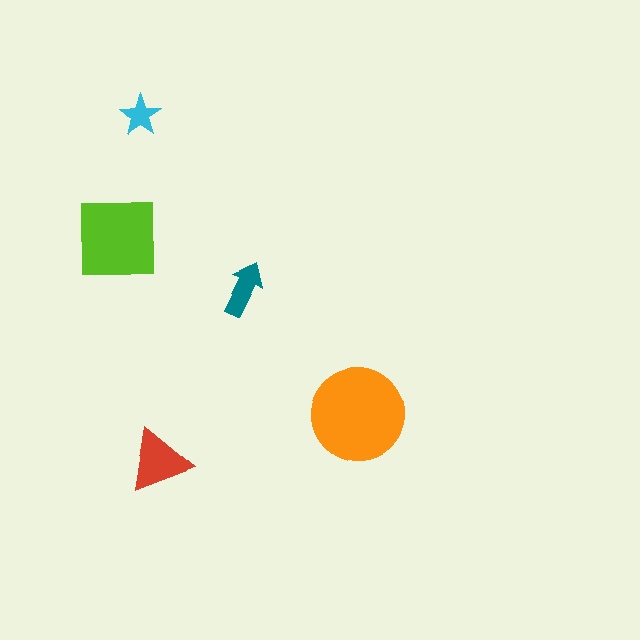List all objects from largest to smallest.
The orange circle, the lime square, the red triangle, the teal arrow, the cyan star.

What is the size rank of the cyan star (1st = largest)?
5th.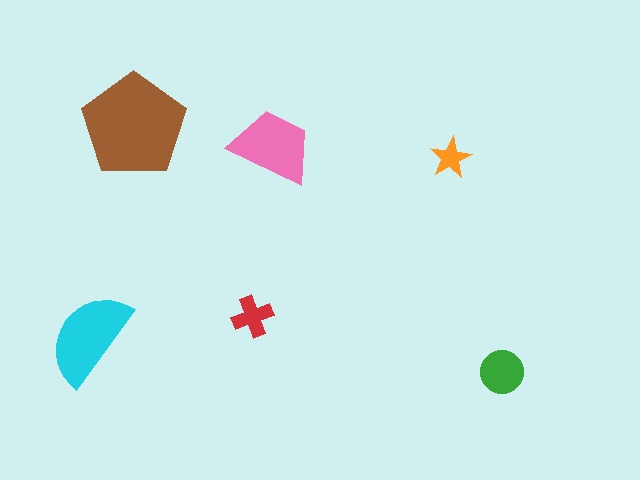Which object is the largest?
The brown pentagon.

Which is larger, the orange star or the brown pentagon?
The brown pentagon.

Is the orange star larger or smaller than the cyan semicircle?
Smaller.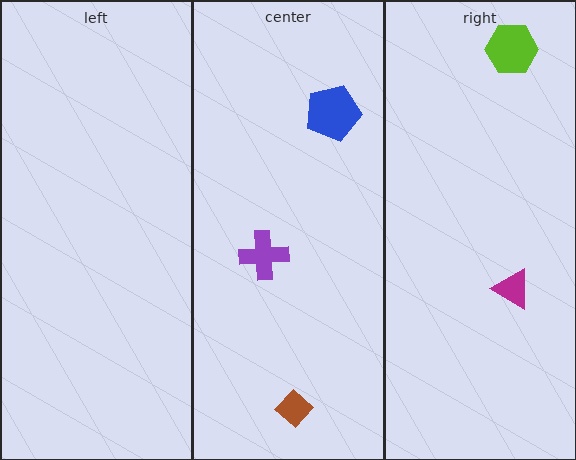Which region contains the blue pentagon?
The center region.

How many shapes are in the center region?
3.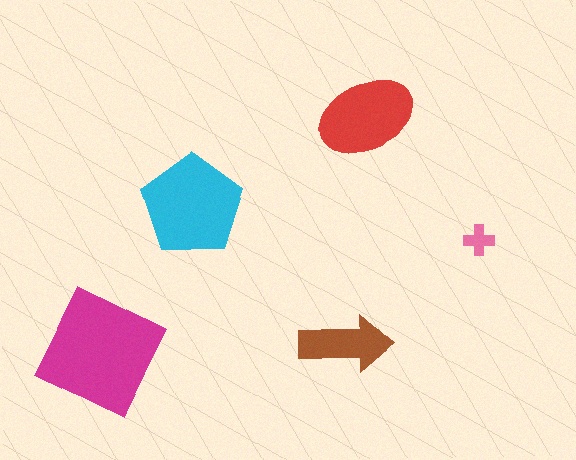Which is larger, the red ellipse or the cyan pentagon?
The cyan pentagon.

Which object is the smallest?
The pink cross.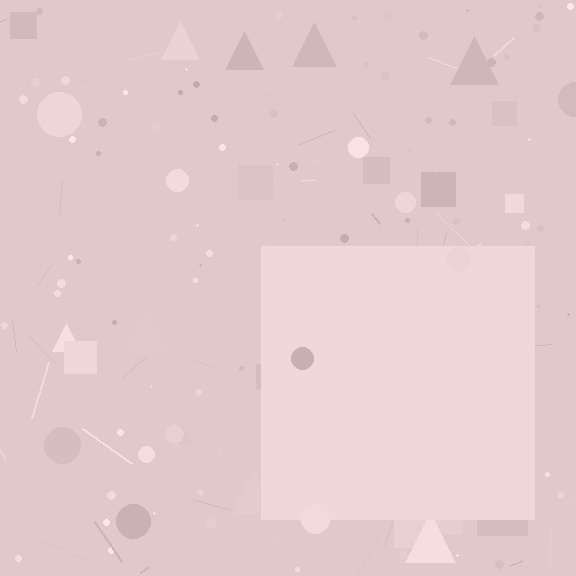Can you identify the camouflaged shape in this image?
The camouflaged shape is a square.